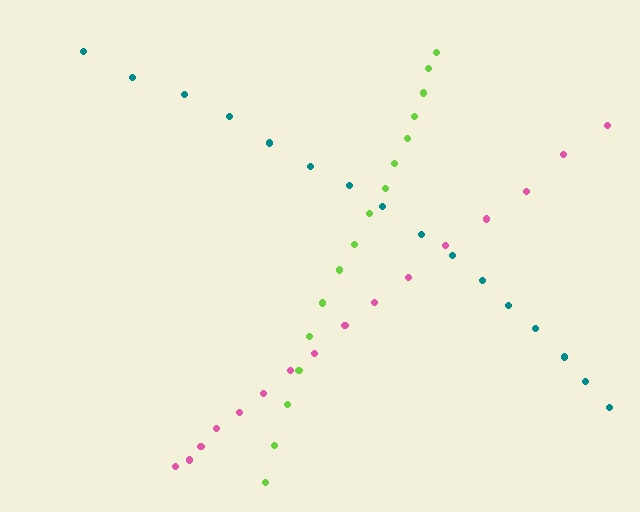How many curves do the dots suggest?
There are 3 distinct paths.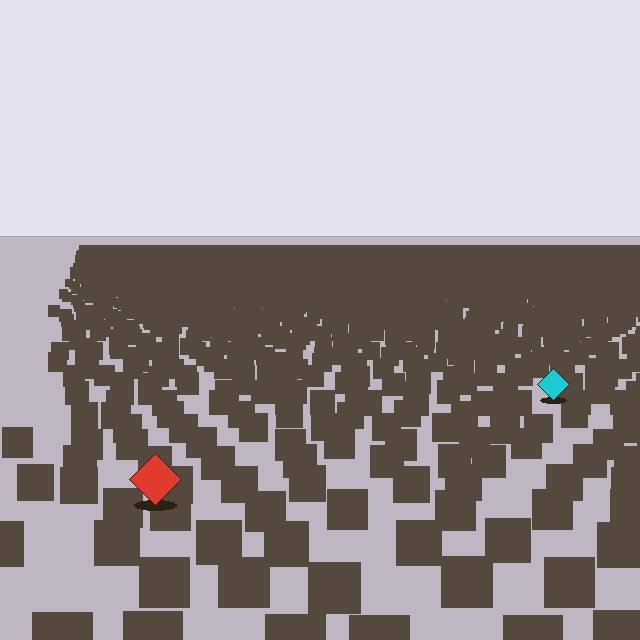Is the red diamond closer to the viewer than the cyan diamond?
Yes. The red diamond is closer — you can tell from the texture gradient: the ground texture is coarser near it.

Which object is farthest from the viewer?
The cyan diamond is farthest from the viewer. It appears smaller and the ground texture around it is denser.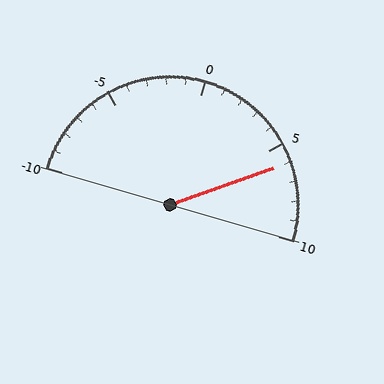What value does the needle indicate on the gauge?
The needle indicates approximately 6.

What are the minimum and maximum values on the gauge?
The gauge ranges from -10 to 10.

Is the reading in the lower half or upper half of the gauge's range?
The reading is in the upper half of the range (-10 to 10).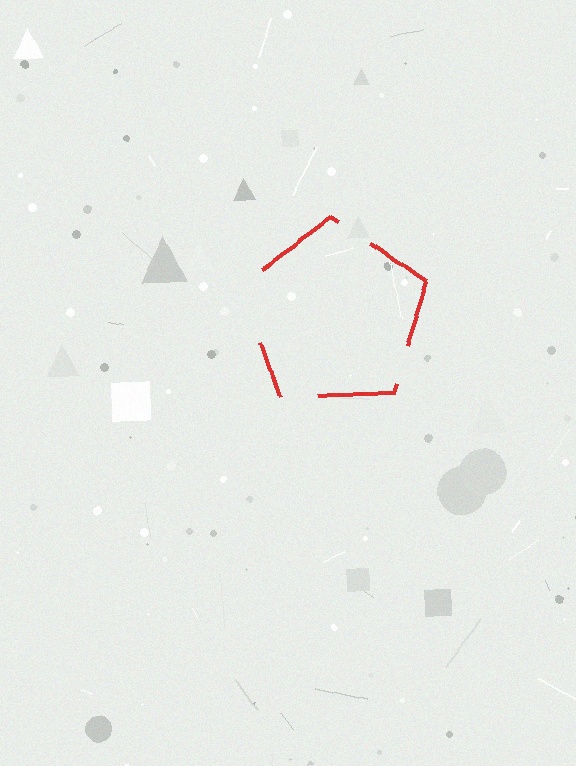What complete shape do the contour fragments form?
The contour fragments form a pentagon.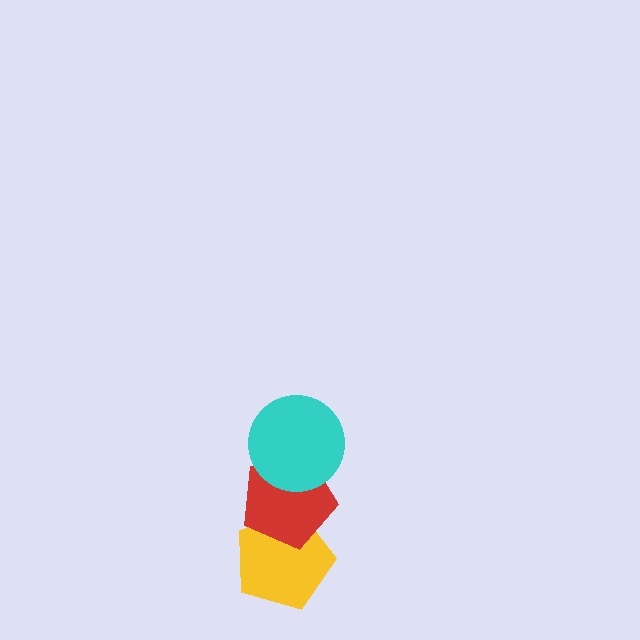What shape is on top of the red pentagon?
The cyan circle is on top of the red pentagon.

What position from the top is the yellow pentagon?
The yellow pentagon is 3rd from the top.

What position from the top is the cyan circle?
The cyan circle is 1st from the top.